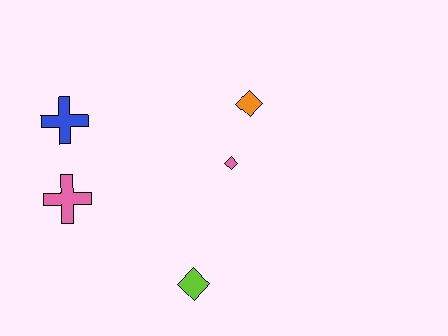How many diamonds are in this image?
There are 3 diamonds.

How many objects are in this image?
There are 5 objects.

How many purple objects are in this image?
There are no purple objects.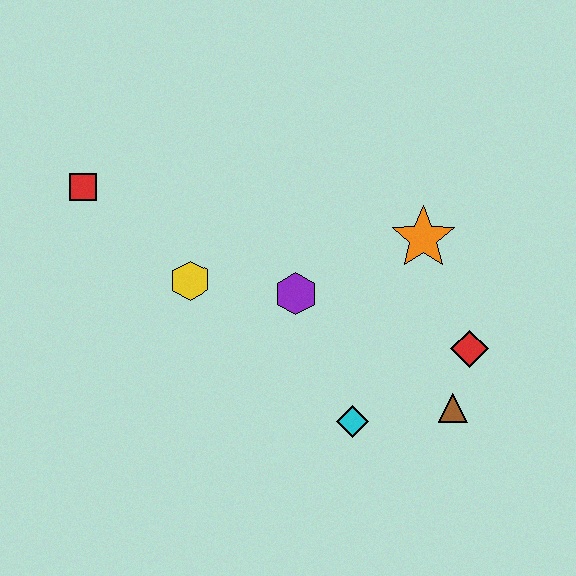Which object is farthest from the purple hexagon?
The red square is farthest from the purple hexagon.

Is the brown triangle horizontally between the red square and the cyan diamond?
No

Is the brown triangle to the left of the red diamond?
Yes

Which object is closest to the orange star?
The red diamond is closest to the orange star.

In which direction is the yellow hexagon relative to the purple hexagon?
The yellow hexagon is to the left of the purple hexagon.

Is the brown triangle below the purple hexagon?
Yes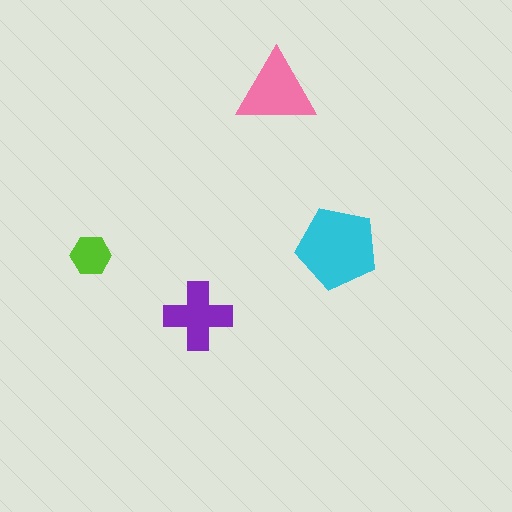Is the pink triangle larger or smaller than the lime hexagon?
Larger.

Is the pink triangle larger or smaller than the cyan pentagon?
Smaller.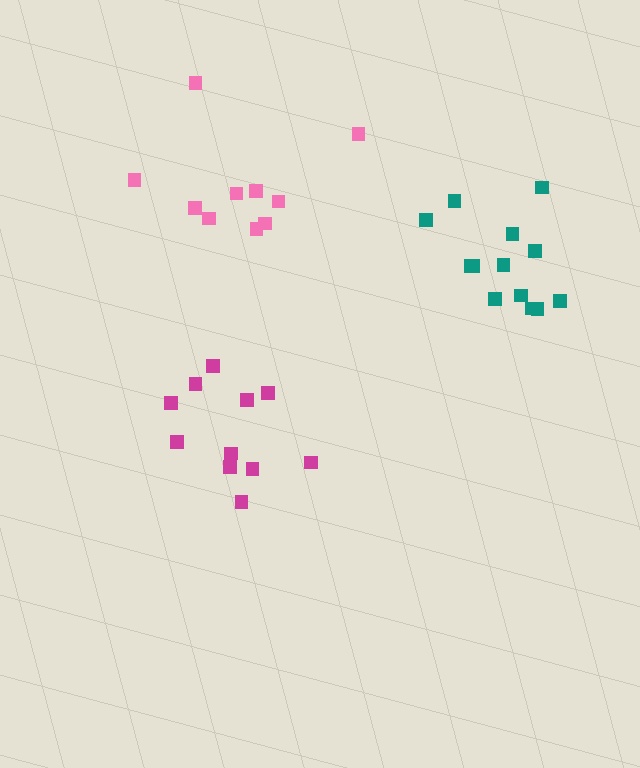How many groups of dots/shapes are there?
There are 3 groups.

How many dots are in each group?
Group 1: 13 dots, Group 2: 10 dots, Group 3: 11 dots (34 total).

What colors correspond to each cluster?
The clusters are colored: teal, pink, magenta.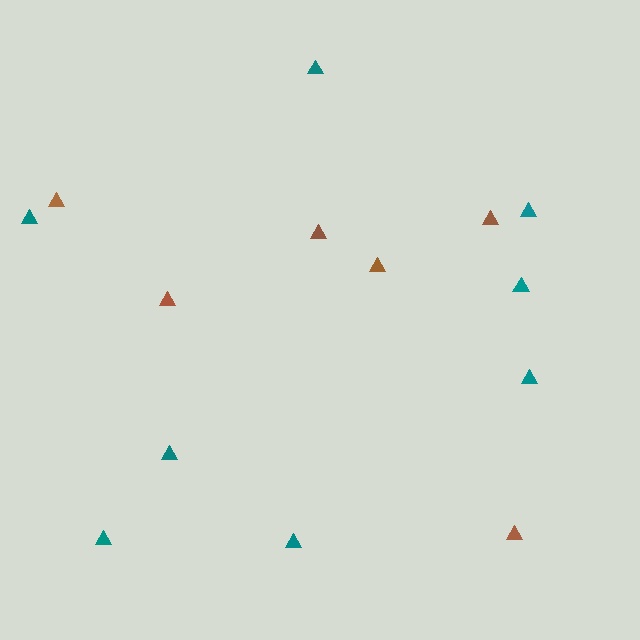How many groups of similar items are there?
There are 2 groups: one group of brown triangles (6) and one group of teal triangles (8).